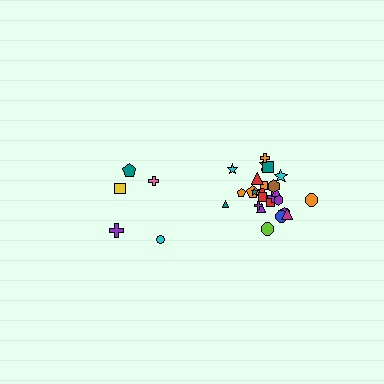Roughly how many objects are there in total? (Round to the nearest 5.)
Roughly 30 objects in total.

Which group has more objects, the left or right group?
The right group.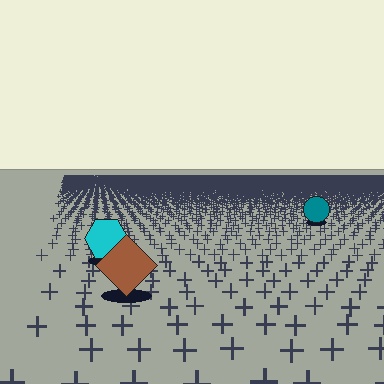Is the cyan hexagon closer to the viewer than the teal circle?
Yes. The cyan hexagon is closer — you can tell from the texture gradient: the ground texture is coarser near it.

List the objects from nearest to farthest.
From nearest to farthest: the brown diamond, the cyan hexagon, the teal circle.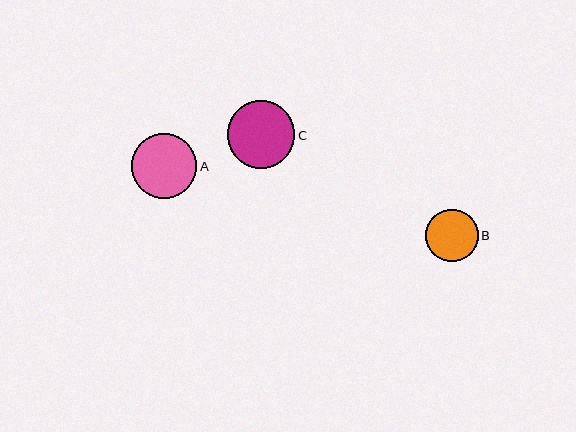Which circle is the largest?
Circle C is the largest with a size of approximately 67 pixels.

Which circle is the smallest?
Circle B is the smallest with a size of approximately 52 pixels.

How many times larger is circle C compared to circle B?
Circle C is approximately 1.3 times the size of circle B.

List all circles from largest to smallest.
From largest to smallest: C, A, B.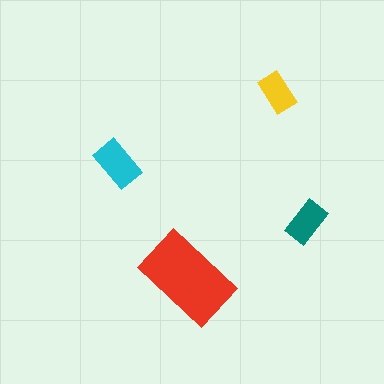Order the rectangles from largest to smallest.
the red one, the cyan one, the teal one, the yellow one.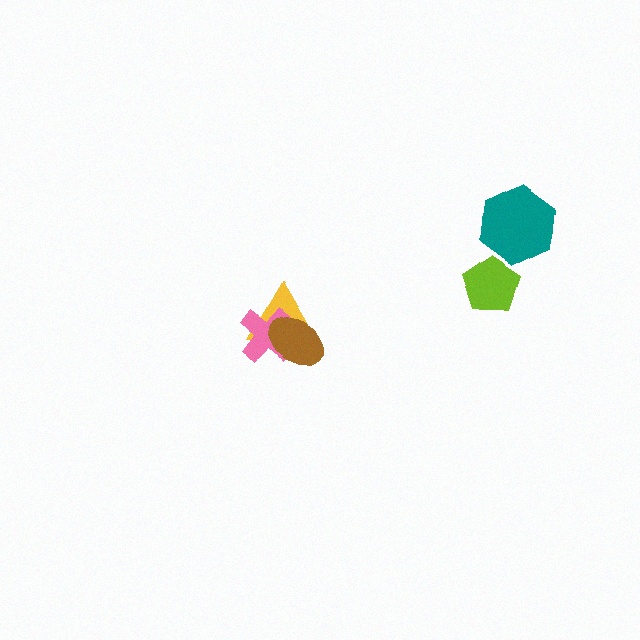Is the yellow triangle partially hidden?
Yes, it is partially covered by another shape.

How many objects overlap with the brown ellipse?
2 objects overlap with the brown ellipse.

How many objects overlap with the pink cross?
2 objects overlap with the pink cross.